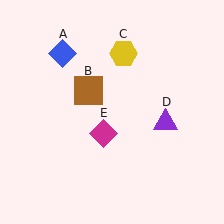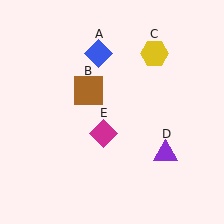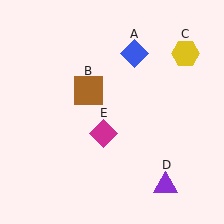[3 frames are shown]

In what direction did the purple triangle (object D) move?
The purple triangle (object D) moved down.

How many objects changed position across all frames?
3 objects changed position: blue diamond (object A), yellow hexagon (object C), purple triangle (object D).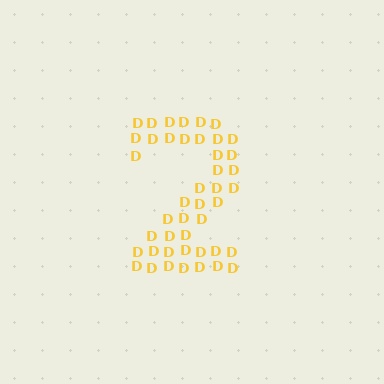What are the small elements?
The small elements are letter D's.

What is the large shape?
The large shape is the digit 2.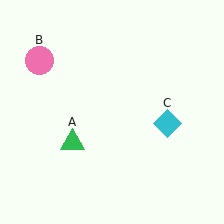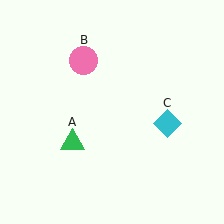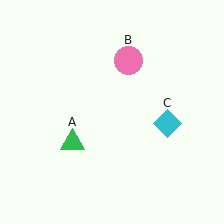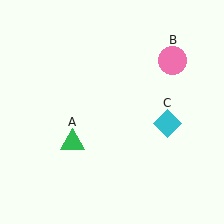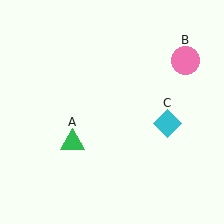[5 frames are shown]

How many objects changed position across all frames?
1 object changed position: pink circle (object B).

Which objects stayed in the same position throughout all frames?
Green triangle (object A) and cyan diamond (object C) remained stationary.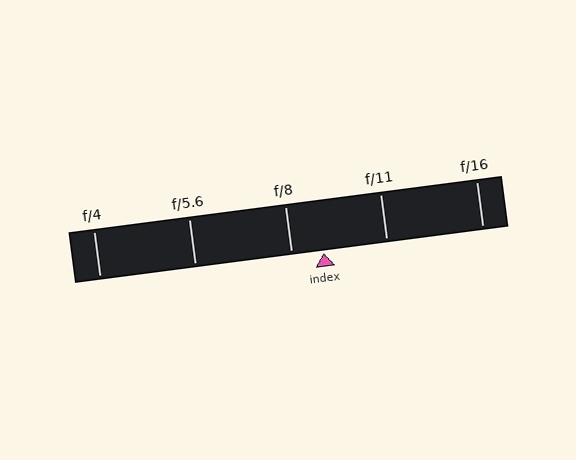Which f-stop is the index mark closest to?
The index mark is closest to f/8.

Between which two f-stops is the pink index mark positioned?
The index mark is between f/8 and f/11.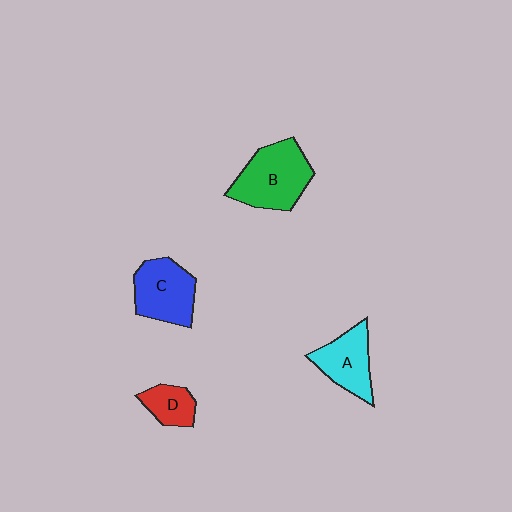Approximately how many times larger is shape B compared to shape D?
Approximately 2.2 times.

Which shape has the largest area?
Shape B (green).